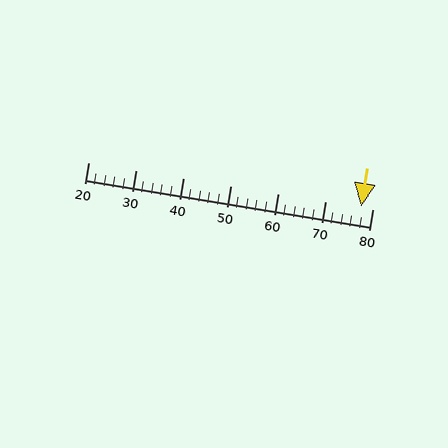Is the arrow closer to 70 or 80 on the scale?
The arrow is closer to 80.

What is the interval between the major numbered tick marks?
The major tick marks are spaced 10 units apart.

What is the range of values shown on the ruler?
The ruler shows values from 20 to 80.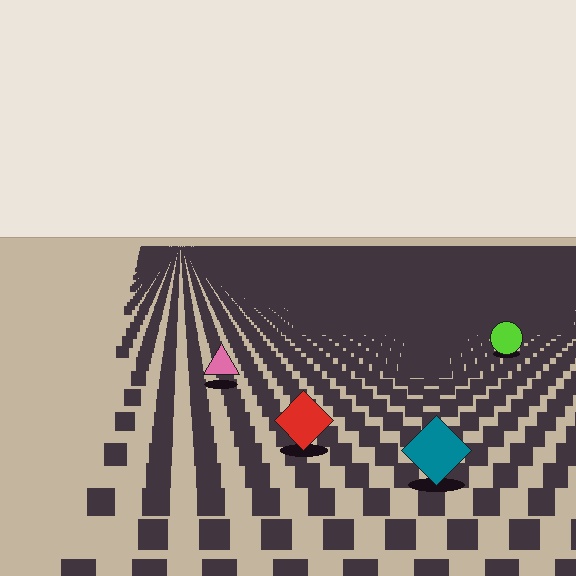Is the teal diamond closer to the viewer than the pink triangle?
Yes. The teal diamond is closer — you can tell from the texture gradient: the ground texture is coarser near it.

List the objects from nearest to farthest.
From nearest to farthest: the teal diamond, the red diamond, the pink triangle, the lime circle.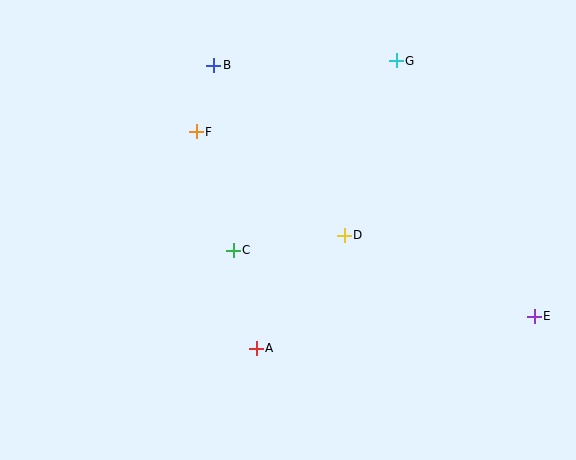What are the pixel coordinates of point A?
Point A is at (256, 348).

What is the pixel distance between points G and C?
The distance between G and C is 250 pixels.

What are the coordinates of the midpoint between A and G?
The midpoint between A and G is at (326, 204).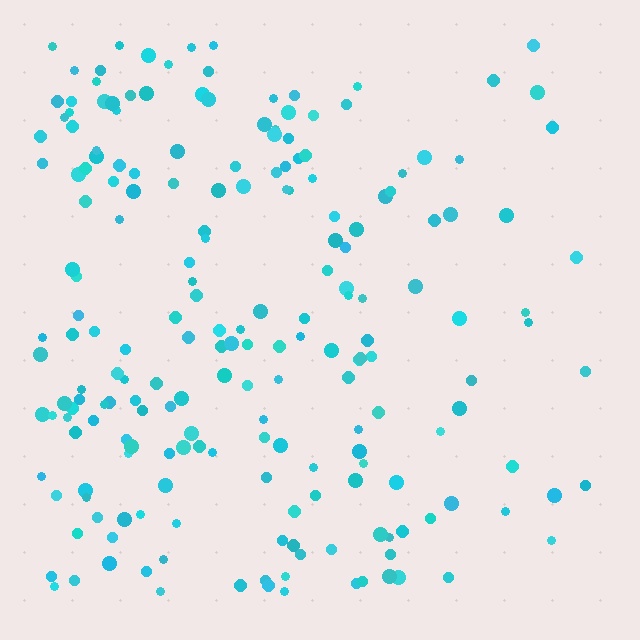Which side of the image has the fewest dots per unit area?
The right.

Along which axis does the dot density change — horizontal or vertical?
Horizontal.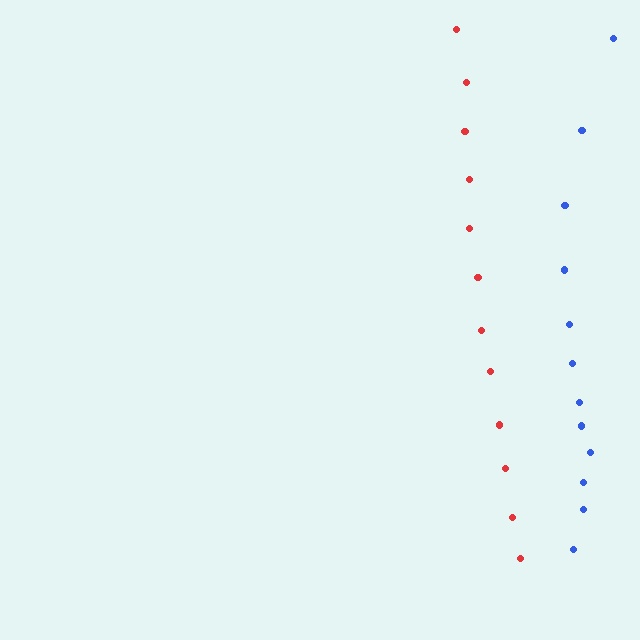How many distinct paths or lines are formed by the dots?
There are 2 distinct paths.